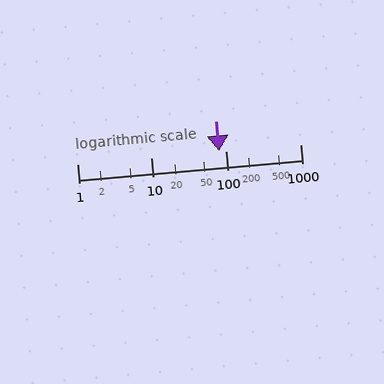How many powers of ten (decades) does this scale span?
The scale spans 3 decades, from 1 to 1000.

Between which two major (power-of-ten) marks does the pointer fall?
The pointer is between 10 and 100.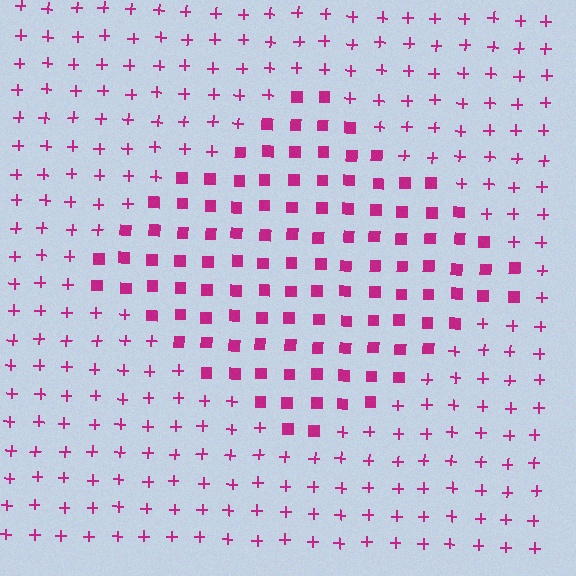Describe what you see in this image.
The image is filled with small magenta elements arranged in a uniform grid. A diamond-shaped region contains squares, while the surrounding area contains plus signs. The boundary is defined purely by the change in element shape.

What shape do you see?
I see a diamond.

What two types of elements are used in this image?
The image uses squares inside the diamond region and plus signs outside it.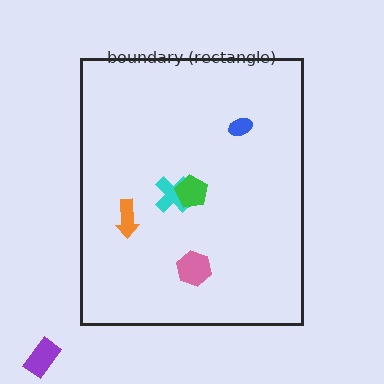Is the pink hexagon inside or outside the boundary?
Inside.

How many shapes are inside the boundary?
5 inside, 1 outside.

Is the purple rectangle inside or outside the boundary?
Outside.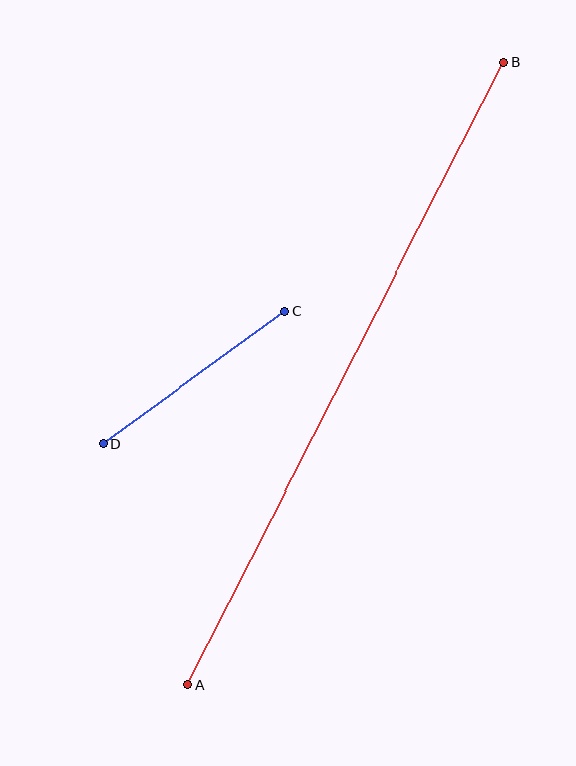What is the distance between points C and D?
The distance is approximately 224 pixels.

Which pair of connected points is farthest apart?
Points A and B are farthest apart.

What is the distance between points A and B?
The distance is approximately 698 pixels.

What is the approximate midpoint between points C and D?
The midpoint is at approximately (194, 378) pixels.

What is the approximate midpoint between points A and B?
The midpoint is at approximately (346, 374) pixels.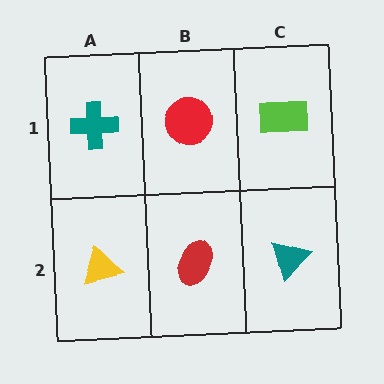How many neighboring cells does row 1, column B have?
3.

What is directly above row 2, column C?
A lime rectangle.